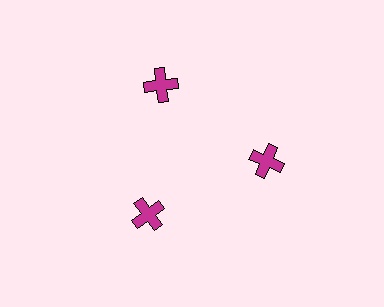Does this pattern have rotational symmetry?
Yes, this pattern has 3-fold rotational symmetry. It looks the same after rotating 120 degrees around the center.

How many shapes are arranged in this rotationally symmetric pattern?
There are 3 shapes, arranged in 3 groups of 1.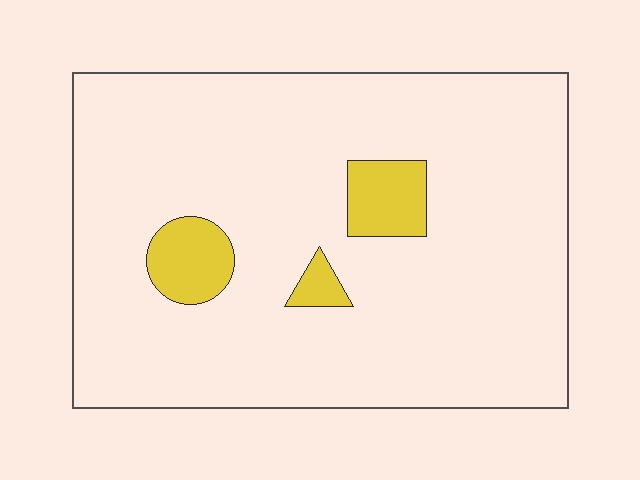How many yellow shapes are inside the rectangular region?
3.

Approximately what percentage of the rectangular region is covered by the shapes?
Approximately 10%.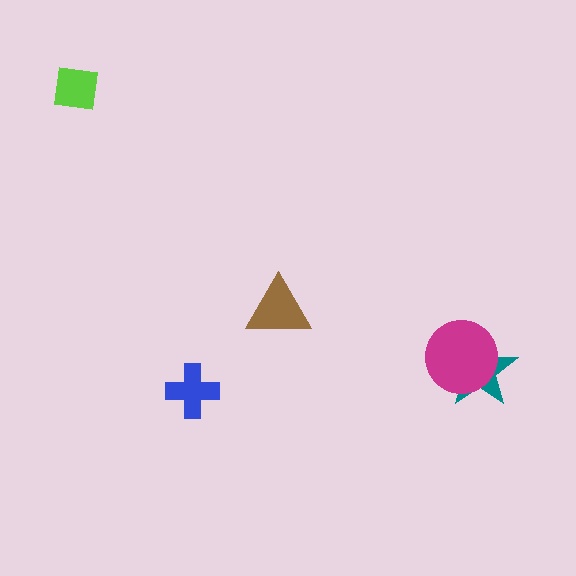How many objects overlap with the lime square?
0 objects overlap with the lime square.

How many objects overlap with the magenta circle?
1 object overlaps with the magenta circle.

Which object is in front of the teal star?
The magenta circle is in front of the teal star.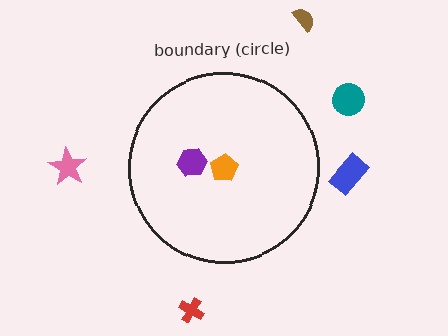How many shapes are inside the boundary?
2 inside, 5 outside.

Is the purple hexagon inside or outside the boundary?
Inside.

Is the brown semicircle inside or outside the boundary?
Outside.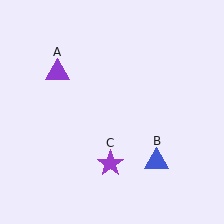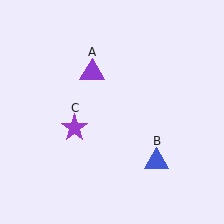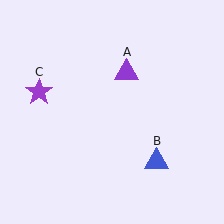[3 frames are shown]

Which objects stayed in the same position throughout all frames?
Blue triangle (object B) remained stationary.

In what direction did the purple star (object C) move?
The purple star (object C) moved up and to the left.